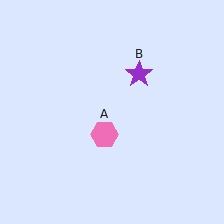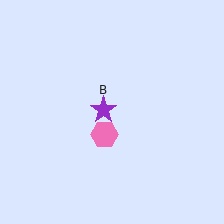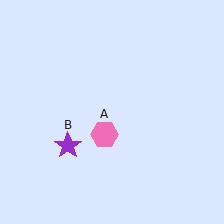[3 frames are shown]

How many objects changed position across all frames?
1 object changed position: purple star (object B).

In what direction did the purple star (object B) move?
The purple star (object B) moved down and to the left.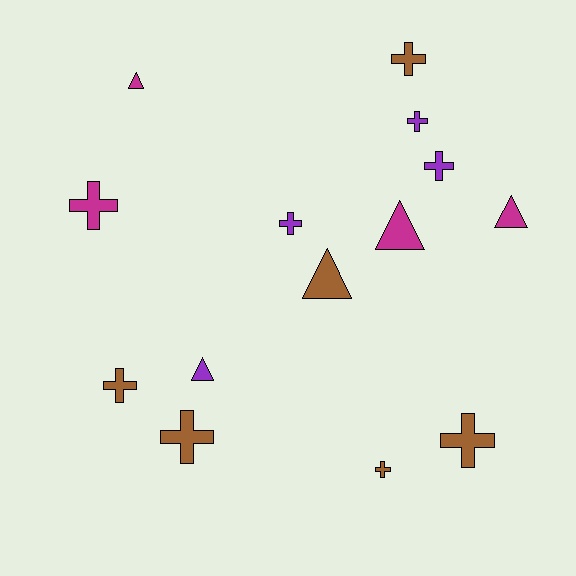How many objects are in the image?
There are 14 objects.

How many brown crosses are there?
There are 5 brown crosses.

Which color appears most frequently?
Brown, with 6 objects.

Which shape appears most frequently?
Cross, with 9 objects.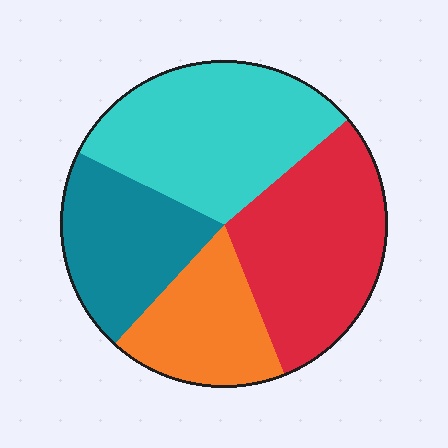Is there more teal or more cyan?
Cyan.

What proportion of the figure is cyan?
Cyan takes up about one third (1/3) of the figure.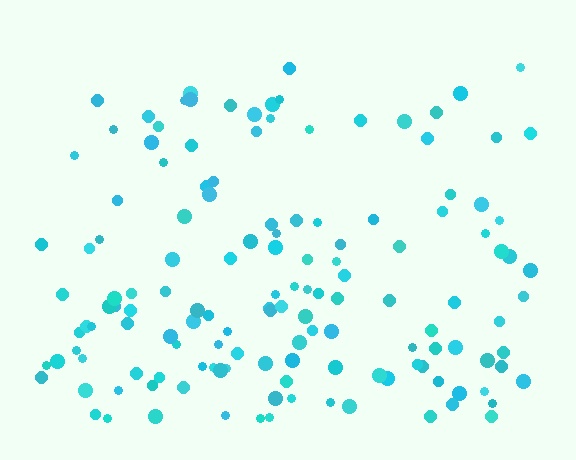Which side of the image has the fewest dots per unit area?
The top.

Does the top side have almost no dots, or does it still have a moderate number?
Still a moderate number, just noticeably fewer than the bottom.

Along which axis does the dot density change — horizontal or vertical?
Vertical.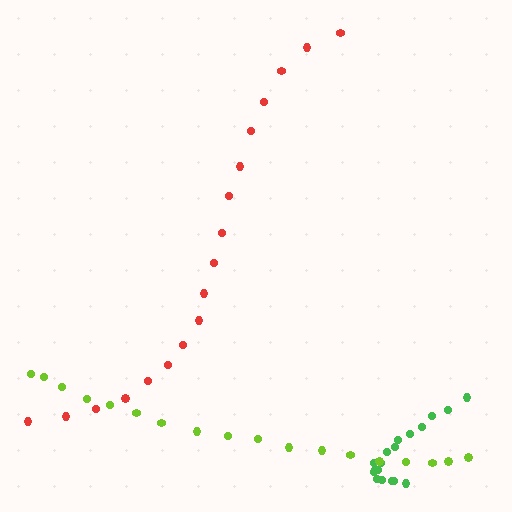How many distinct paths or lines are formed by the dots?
There are 3 distinct paths.